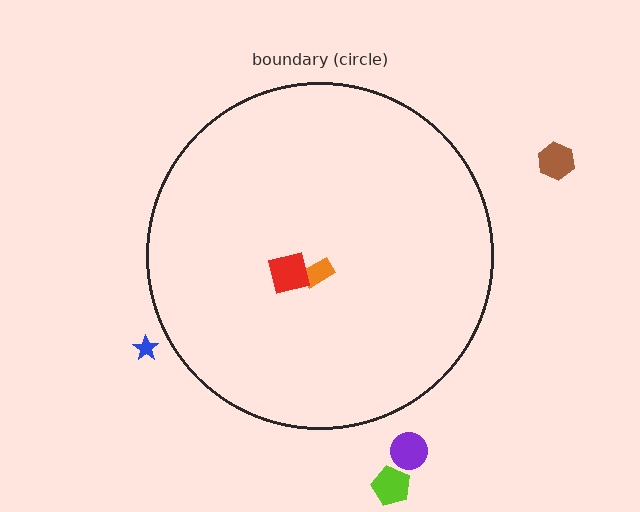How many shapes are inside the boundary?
2 inside, 4 outside.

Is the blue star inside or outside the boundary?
Outside.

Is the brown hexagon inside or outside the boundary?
Outside.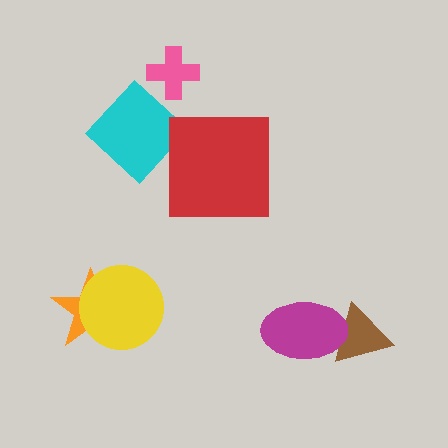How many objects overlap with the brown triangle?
1 object overlaps with the brown triangle.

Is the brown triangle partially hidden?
Yes, it is partially covered by another shape.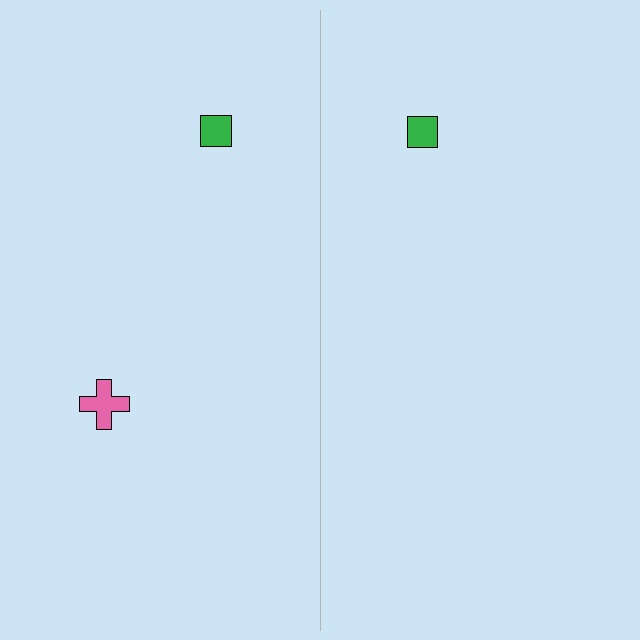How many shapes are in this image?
There are 3 shapes in this image.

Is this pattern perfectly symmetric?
No, the pattern is not perfectly symmetric. A pink cross is missing from the right side.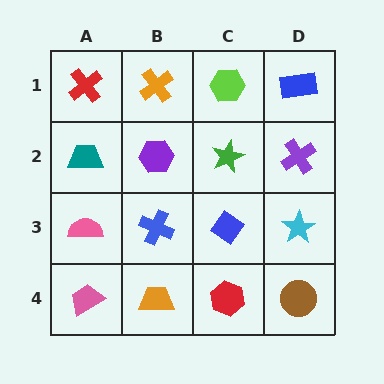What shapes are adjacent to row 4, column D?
A cyan star (row 3, column D), a red hexagon (row 4, column C).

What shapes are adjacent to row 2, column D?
A blue rectangle (row 1, column D), a cyan star (row 3, column D), a green star (row 2, column C).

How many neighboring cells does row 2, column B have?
4.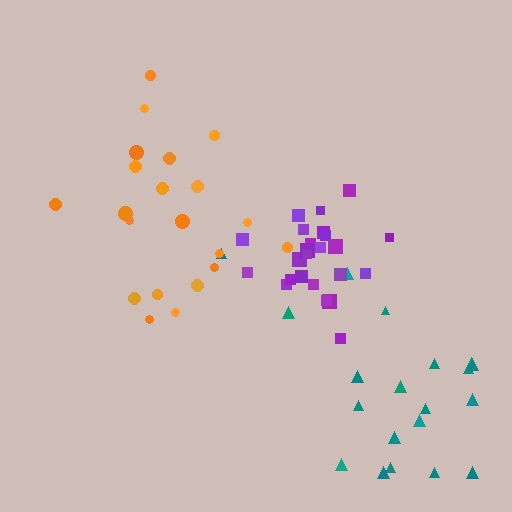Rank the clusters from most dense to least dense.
purple, orange, teal.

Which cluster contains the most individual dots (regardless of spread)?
Purple (24).